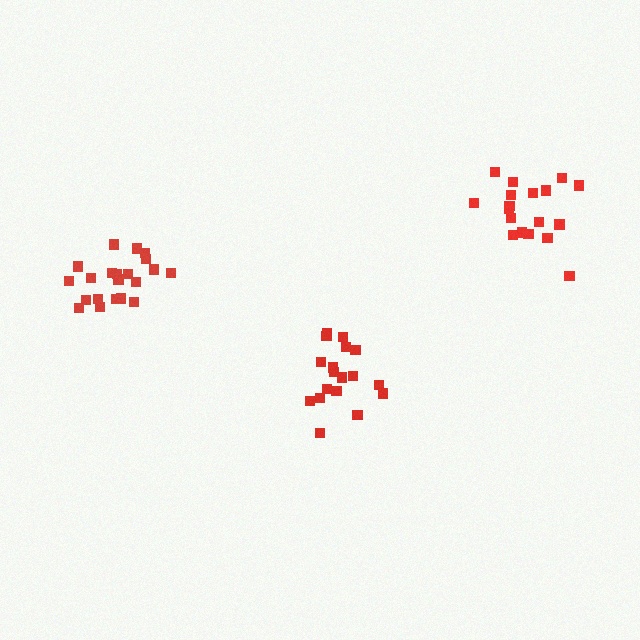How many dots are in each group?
Group 1: 18 dots, Group 2: 18 dots, Group 3: 21 dots (57 total).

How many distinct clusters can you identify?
There are 3 distinct clusters.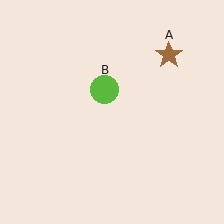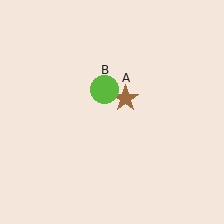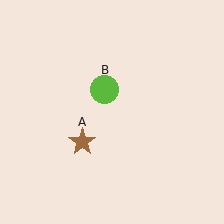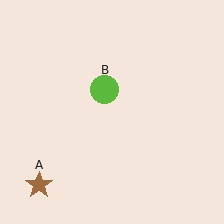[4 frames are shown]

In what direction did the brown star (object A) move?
The brown star (object A) moved down and to the left.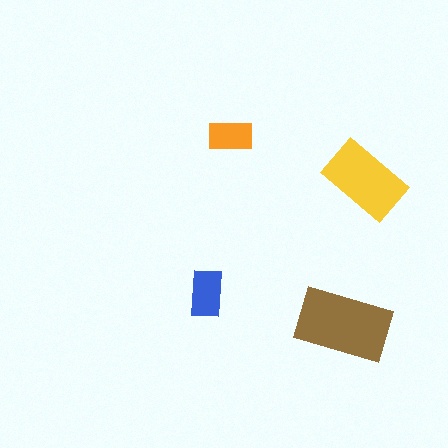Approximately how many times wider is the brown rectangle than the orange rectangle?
About 2 times wider.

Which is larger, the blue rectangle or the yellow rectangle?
The yellow one.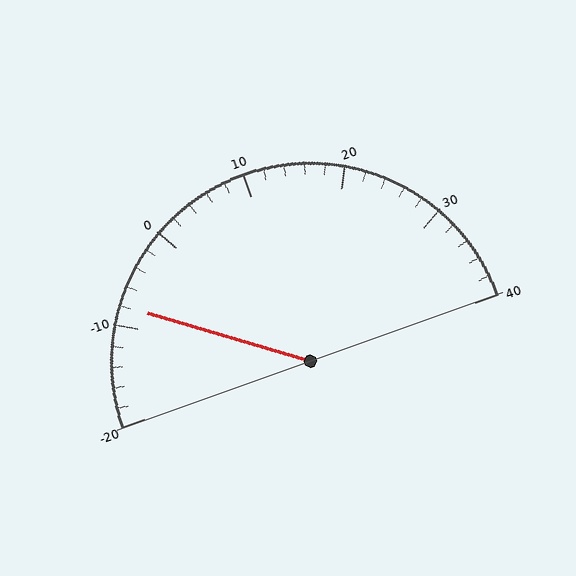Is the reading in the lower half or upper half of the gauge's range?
The reading is in the lower half of the range (-20 to 40).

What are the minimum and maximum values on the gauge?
The gauge ranges from -20 to 40.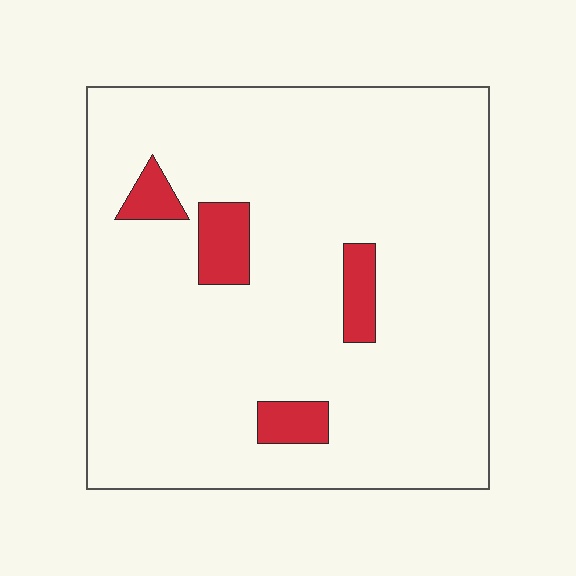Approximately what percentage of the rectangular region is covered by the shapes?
Approximately 10%.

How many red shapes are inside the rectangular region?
4.